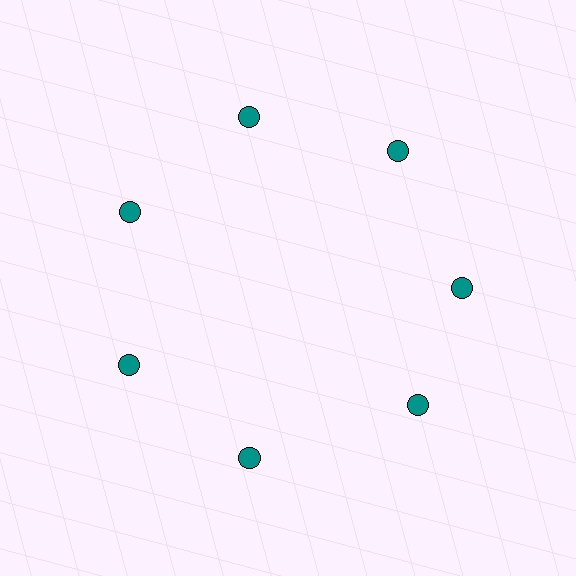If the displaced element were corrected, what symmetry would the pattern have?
It would have 7-fold rotational symmetry — the pattern would map onto itself every 51 degrees.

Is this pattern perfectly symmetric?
No. The 7 teal circles are arranged in a ring, but one element near the 5 o'clock position is rotated out of alignment along the ring, breaking the 7-fold rotational symmetry.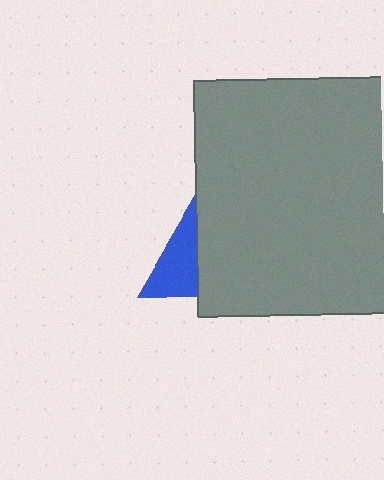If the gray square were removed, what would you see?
You would see the complete blue triangle.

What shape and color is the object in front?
The object in front is a gray square.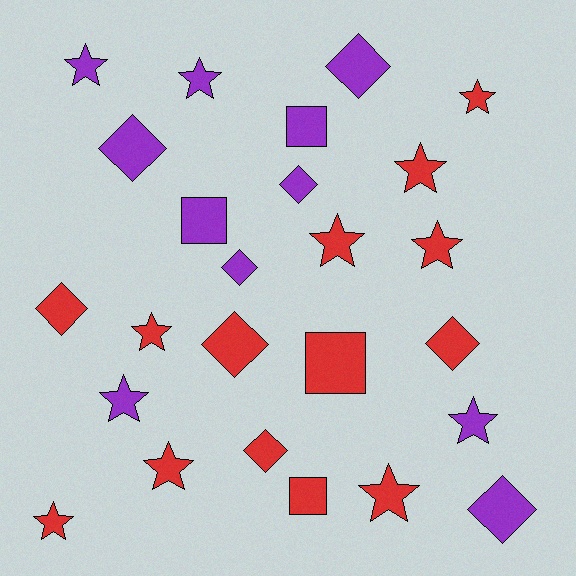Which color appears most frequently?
Red, with 14 objects.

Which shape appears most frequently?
Star, with 12 objects.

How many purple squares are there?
There are 2 purple squares.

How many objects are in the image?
There are 25 objects.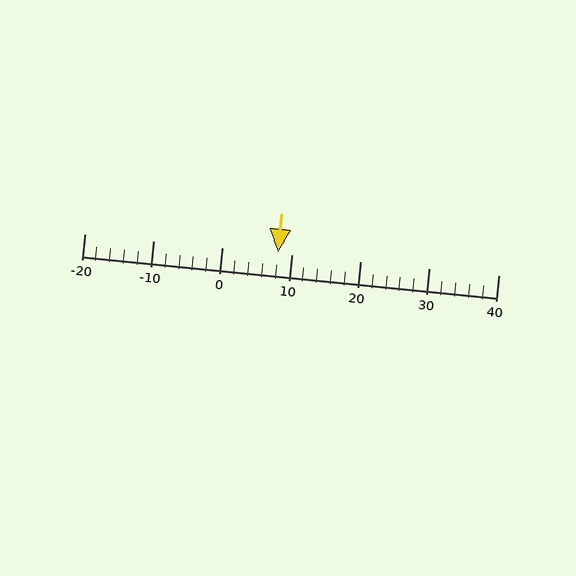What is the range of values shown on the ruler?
The ruler shows values from -20 to 40.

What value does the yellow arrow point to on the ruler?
The yellow arrow points to approximately 8.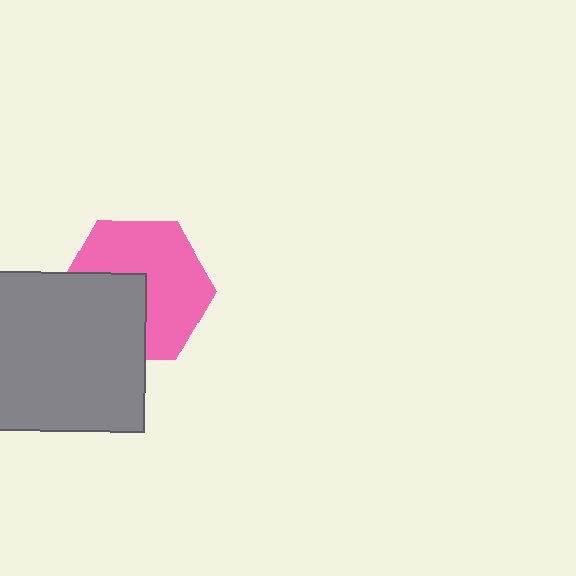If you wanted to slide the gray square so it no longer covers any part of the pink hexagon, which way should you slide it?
Slide it toward the lower-left — that is the most direct way to separate the two shapes.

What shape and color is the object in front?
The object in front is a gray square.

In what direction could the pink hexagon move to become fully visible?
The pink hexagon could move toward the upper-right. That would shift it out from behind the gray square entirely.